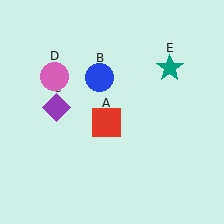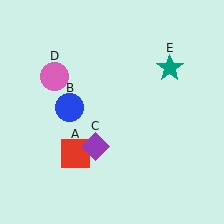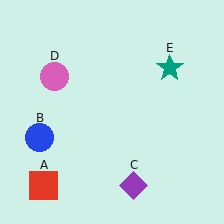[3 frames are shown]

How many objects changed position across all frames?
3 objects changed position: red square (object A), blue circle (object B), purple diamond (object C).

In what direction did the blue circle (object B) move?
The blue circle (object B) moved down and to the left.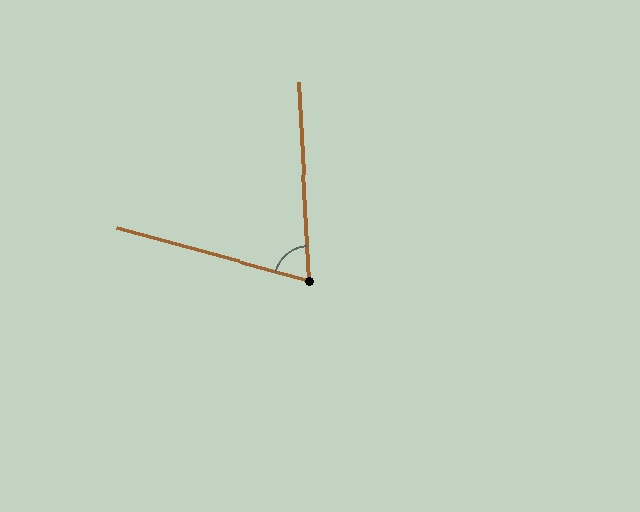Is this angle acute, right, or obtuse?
It is acute.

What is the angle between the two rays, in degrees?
Approximately 72 degrees.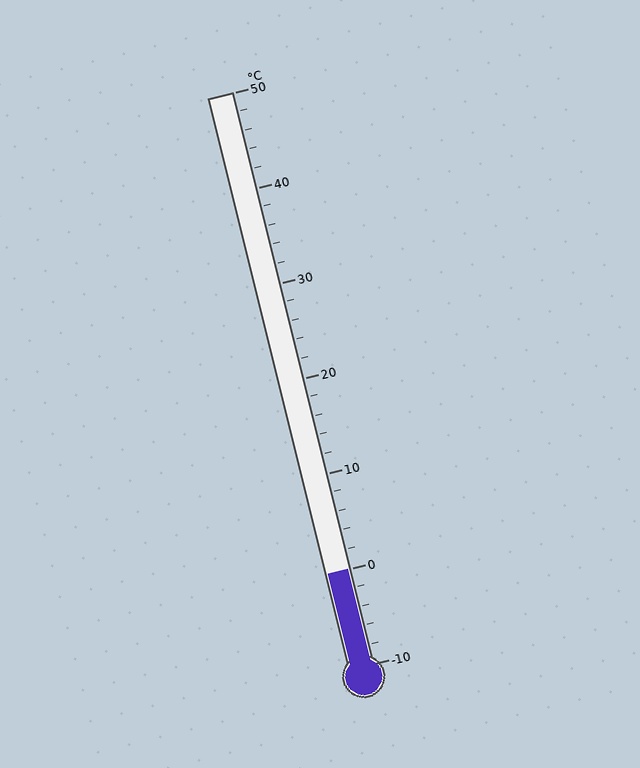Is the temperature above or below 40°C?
The temperature is below 40°C.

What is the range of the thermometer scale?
The thermometer scale ranges from -10°C to 50°C.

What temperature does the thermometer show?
The thermometer shows approximately 0°C.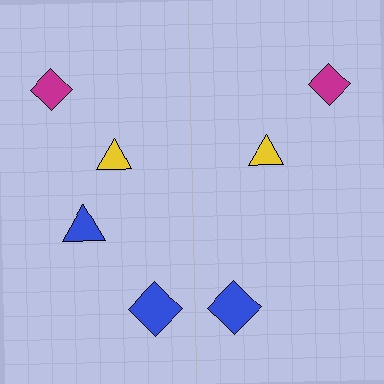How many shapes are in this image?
There are 7 shapes in this image.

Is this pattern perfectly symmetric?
No, the pattern is not perfectly symmetric. A blue triangle is missing from the right side.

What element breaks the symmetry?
A blue triangle is missing from the right side.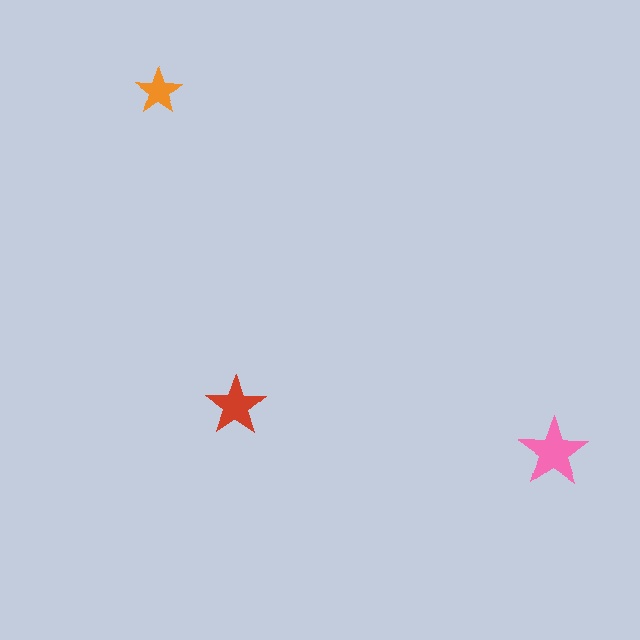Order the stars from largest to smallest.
the pink one, the red one, the orange one.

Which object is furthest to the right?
The pink star is rightmost.